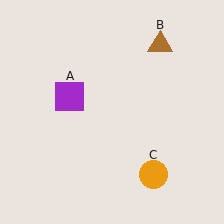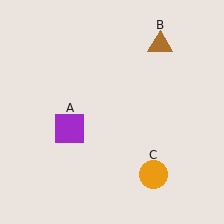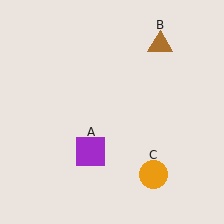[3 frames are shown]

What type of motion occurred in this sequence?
The purple square (object A) rotated counterclockwise around the center of the scene.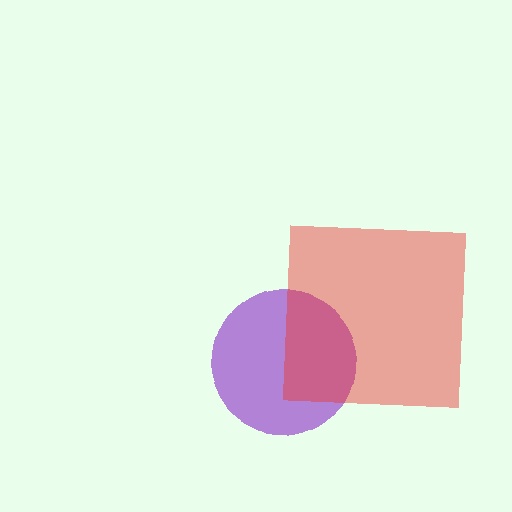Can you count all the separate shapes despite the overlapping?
Yes, there are 2 separate shapes.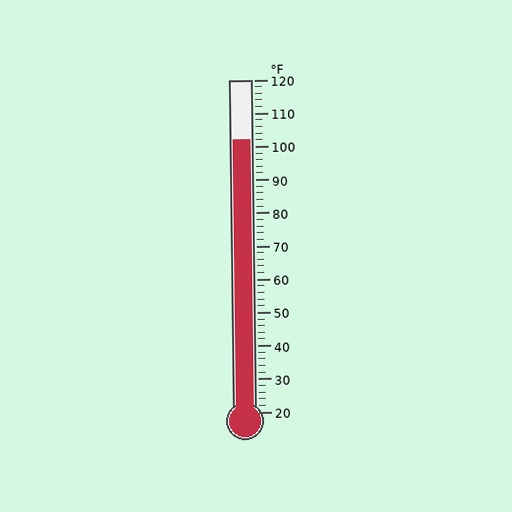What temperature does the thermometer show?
The thermometer shows approximately 102°F.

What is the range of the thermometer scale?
The thermometer scale ranges from 20°F to 120°F.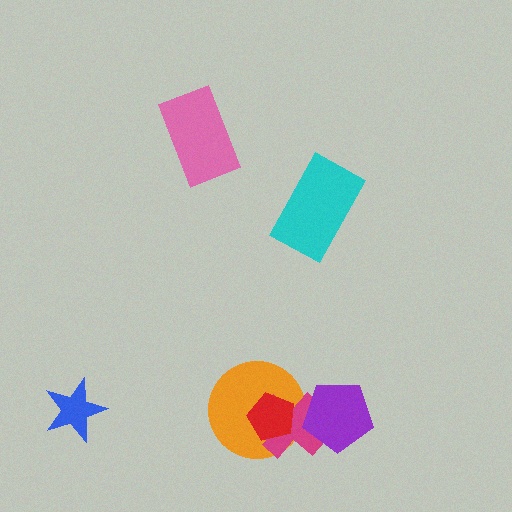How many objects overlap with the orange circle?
2 objects overlap with the orange circle.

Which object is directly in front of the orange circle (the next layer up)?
The magenta cross is directly in front of the orange circle.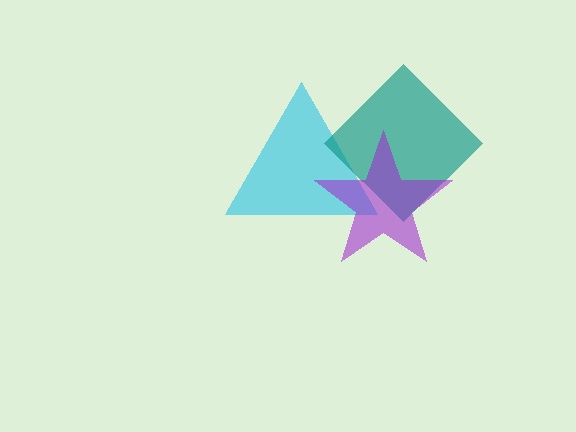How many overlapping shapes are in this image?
There are 3 overlapping shapes in the image.